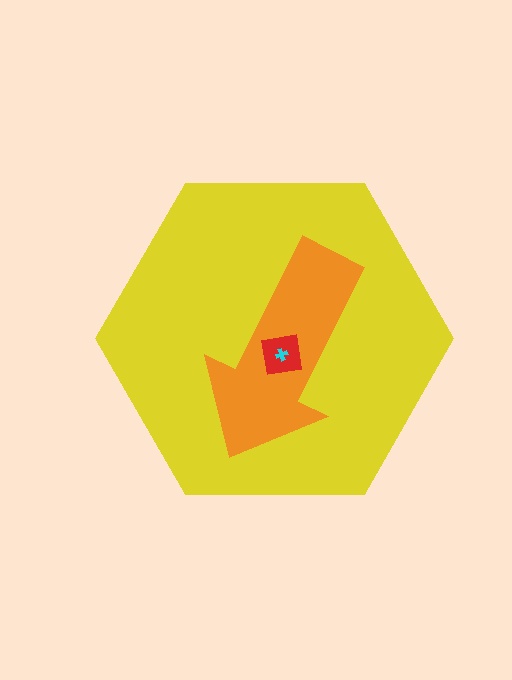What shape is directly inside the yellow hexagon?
The orange arrow.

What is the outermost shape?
The yellow hexagon.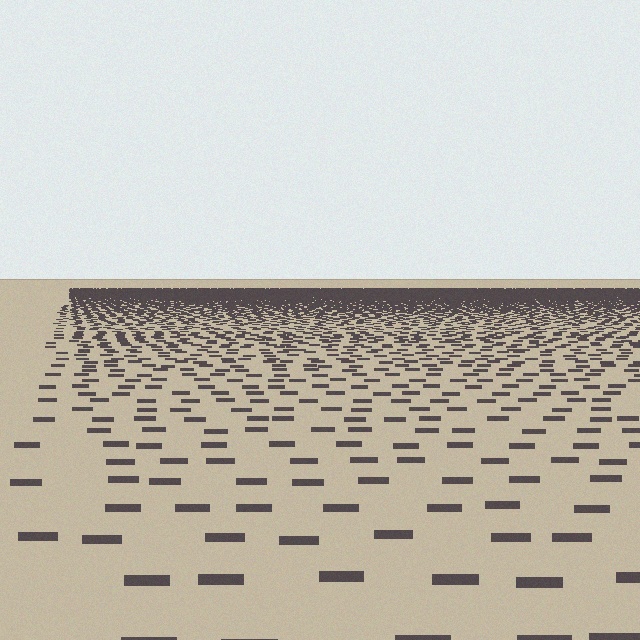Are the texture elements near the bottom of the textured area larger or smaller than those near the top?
Larger. Near the bottom, elements are closer to the viewer and appear at a bigger on-screen size.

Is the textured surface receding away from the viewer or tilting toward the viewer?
The surface is receding away from the viewer. Texture elements get smaller and denser toward the top.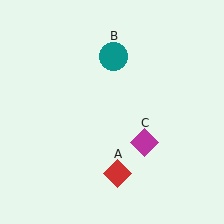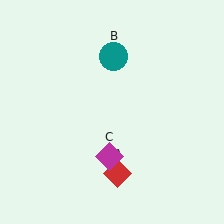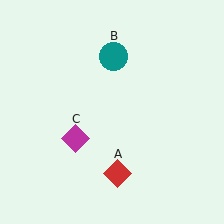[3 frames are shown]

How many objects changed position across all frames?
1 object changed position: magenta diamond (object C).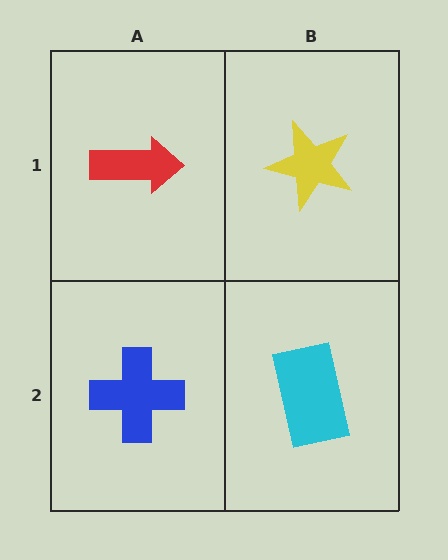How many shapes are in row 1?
2 shapes.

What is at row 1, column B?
A yellow star.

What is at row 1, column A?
A red arrow.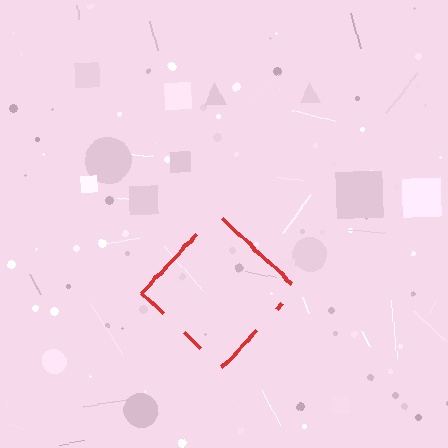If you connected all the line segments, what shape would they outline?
They would outline a diamond.